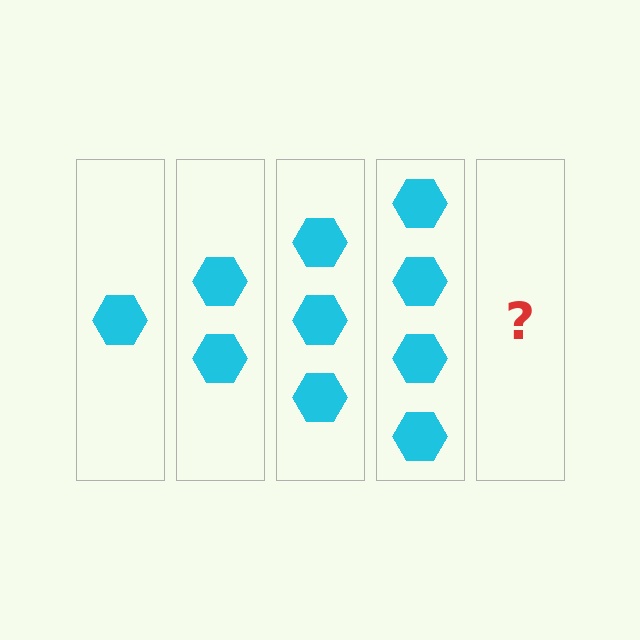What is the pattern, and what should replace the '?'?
The pattern is that each step adds one more hexagon. The '?' should be 5 hexagons.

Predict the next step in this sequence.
The next step is 5 hexagons.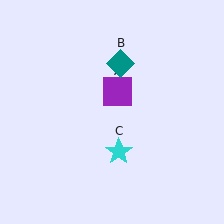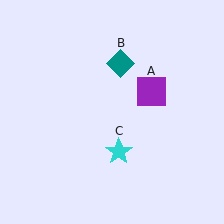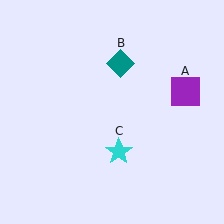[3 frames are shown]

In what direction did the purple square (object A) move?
The purple square (object A) moved right.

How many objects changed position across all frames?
1 object changed position: purple square (object A).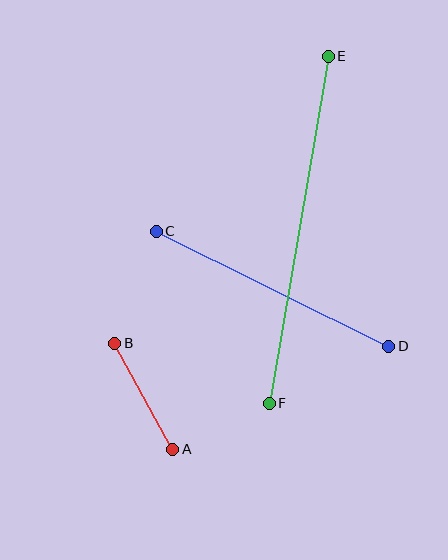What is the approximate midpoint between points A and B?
The midpoint is at approximately (144, 396) pixels.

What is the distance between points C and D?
The distance is approximately 260 pixels.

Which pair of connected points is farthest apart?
Points E and F are farthest apart.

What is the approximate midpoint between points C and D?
The midpoint is at approximately (273, 289) pixels.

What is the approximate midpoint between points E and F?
The midpoint is at approximately (299, 230) pixels.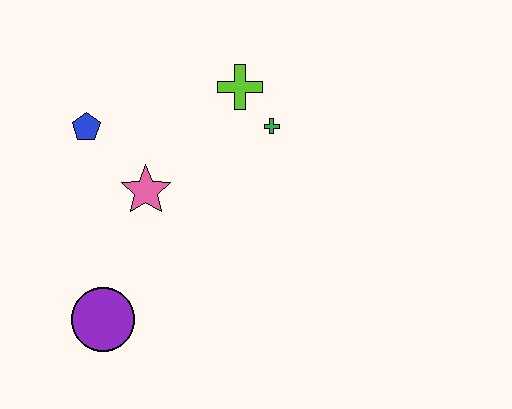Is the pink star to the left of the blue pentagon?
No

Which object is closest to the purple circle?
The pink star is closest to the purple circle.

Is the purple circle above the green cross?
No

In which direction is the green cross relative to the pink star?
The green cross is to the right of the pink star.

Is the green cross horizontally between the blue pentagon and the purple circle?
No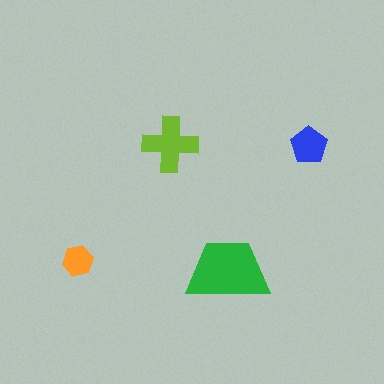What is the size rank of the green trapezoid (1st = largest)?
1st.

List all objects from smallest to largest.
The orange hexagon, the blue pentagon, the lime cross, the green trapezoid.